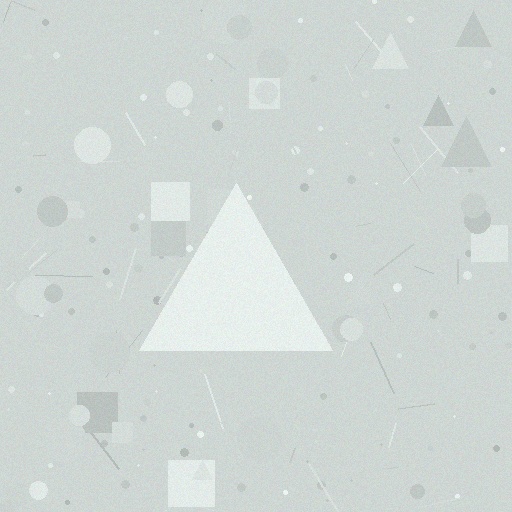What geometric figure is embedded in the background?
A triangle is embedded in the background.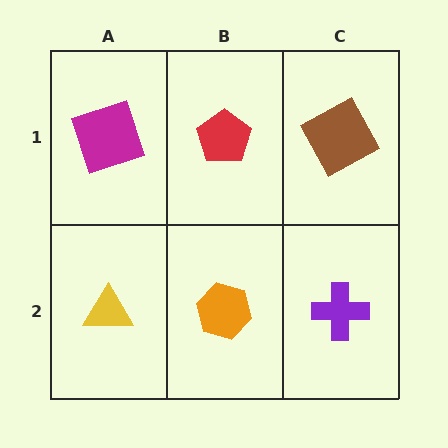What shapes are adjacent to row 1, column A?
A yellow triangle (row 2, column A), a red pentagon (row 1, column B).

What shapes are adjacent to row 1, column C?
A purple cross (row 2, column C), a red pentagon (row 1, column B).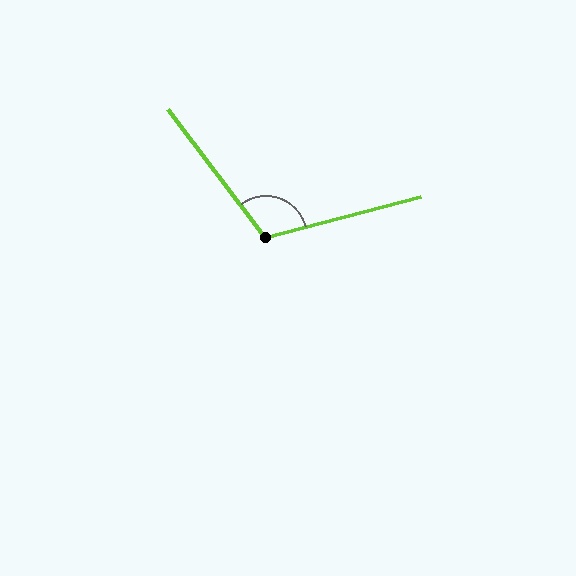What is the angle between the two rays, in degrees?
Approximately 112 degrees.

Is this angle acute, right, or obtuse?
It is obtuse.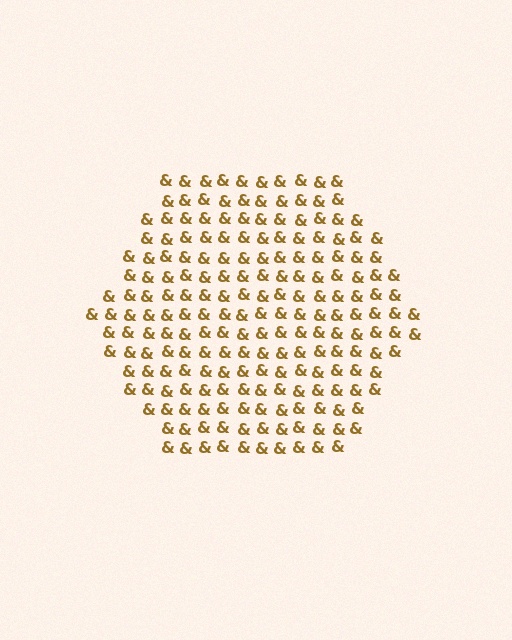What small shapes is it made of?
It is made of small ampersands.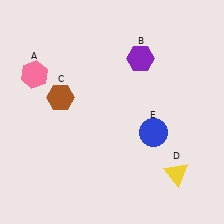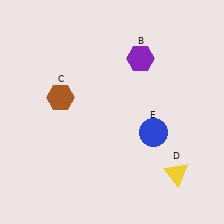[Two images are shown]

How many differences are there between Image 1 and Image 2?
There is 1 difference between the two images.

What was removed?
The pink hexagon (A) was removed in Image 2.